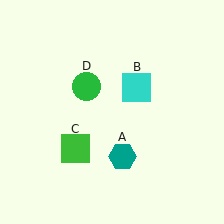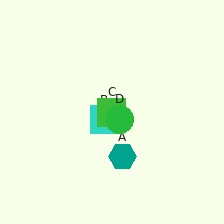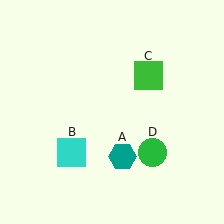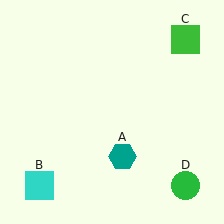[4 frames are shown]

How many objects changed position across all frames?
3 objects changed position: cyan square (object B), green square (object C), green circle (object D).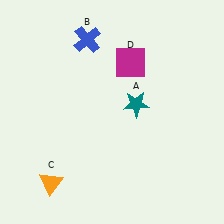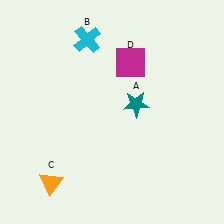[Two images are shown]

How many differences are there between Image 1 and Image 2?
There is 1 difference between the two images.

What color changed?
The cross (B) changed from blue in Image 1 to cyan in Image 2.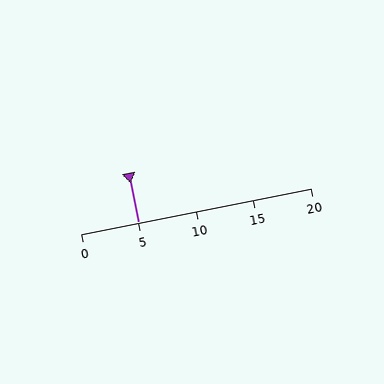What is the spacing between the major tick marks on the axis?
The major ticks are spaced 5 apart.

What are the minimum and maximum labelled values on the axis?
The axis runs from 0 to 20.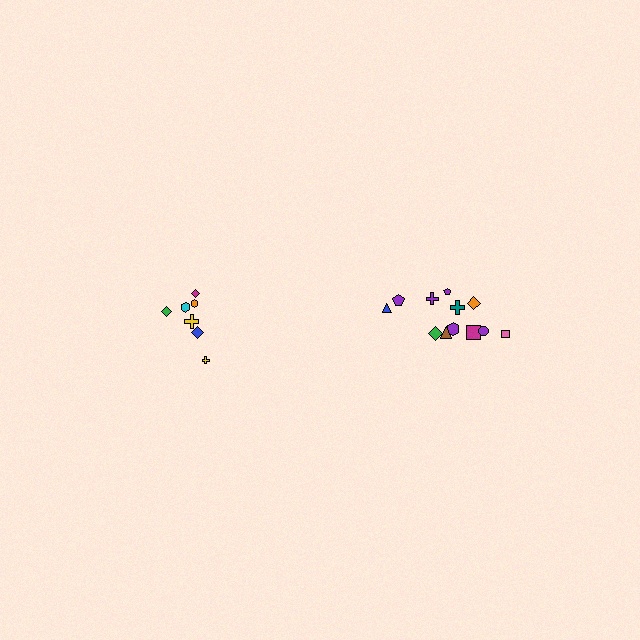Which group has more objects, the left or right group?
The right group.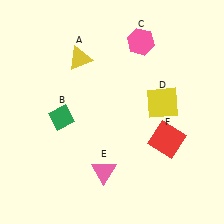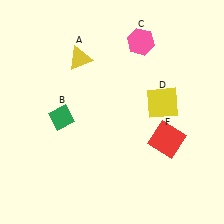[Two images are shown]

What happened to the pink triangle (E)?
The pink triangle (E) was removed in Image 2. It was in the bottom-left area of Image 1.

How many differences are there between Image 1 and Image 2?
There is 1 difference between the two images.